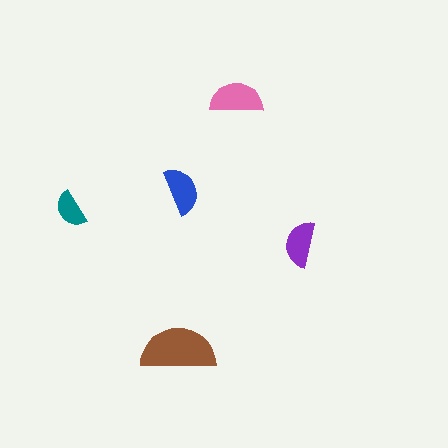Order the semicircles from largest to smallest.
the brown one, the pink one, the blue one, the purple one, the teal one.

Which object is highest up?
The pink semicircle is topmost.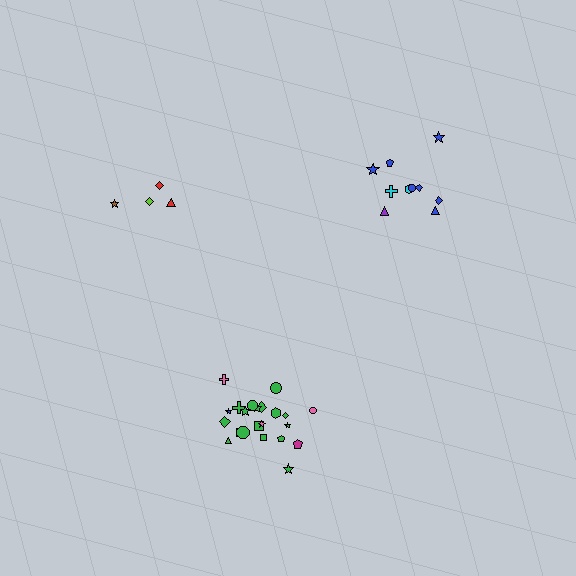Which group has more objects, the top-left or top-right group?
The top-right group.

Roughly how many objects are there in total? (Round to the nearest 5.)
Roughly 35 objects in total.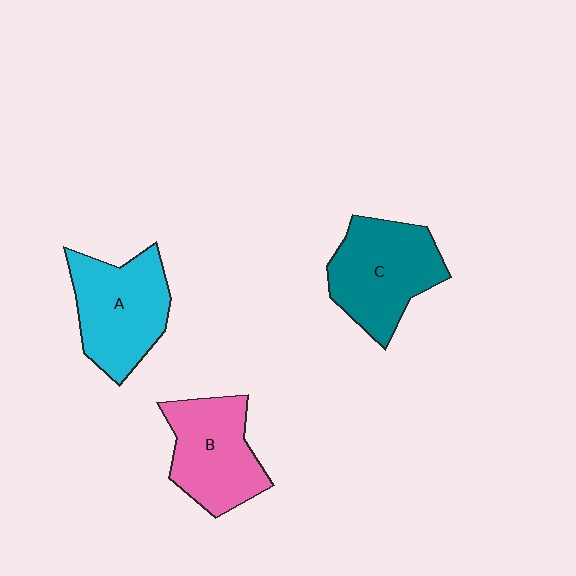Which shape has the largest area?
Shape C (teal).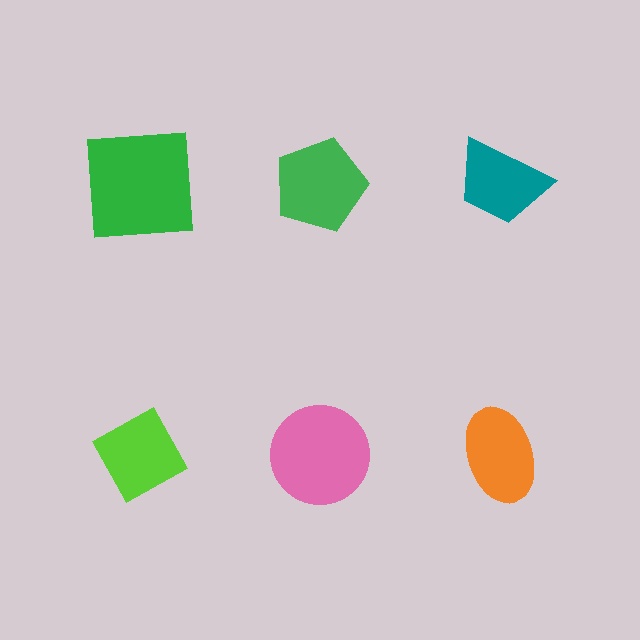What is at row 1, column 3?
A teal trapezoid.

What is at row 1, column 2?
A green pentagon.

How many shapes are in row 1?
3 shapes.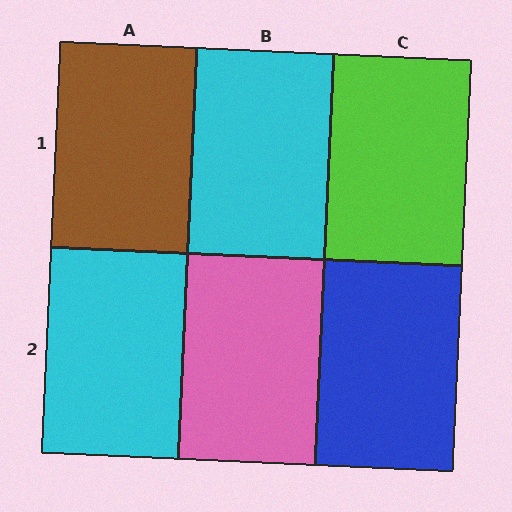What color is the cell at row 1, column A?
Brown.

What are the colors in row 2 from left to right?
Cyan, pink, blue.